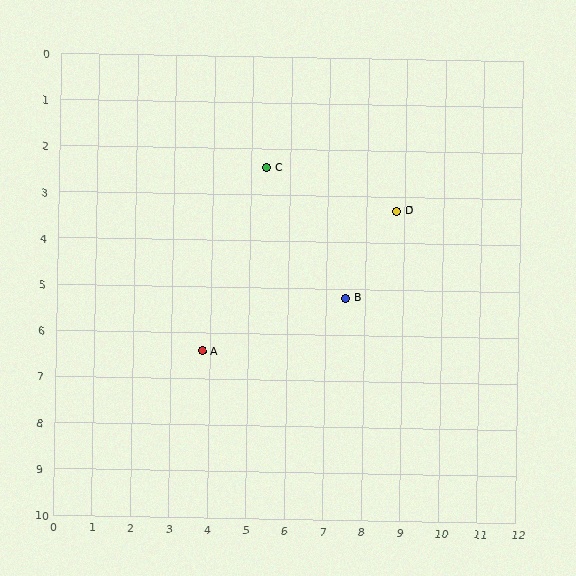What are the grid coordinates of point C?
Point C is at approximately (5.4, 2.4).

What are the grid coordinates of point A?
Point A is at approximately (3.8, 6.4).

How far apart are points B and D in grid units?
Points B and D are about 2.3 grid units apart.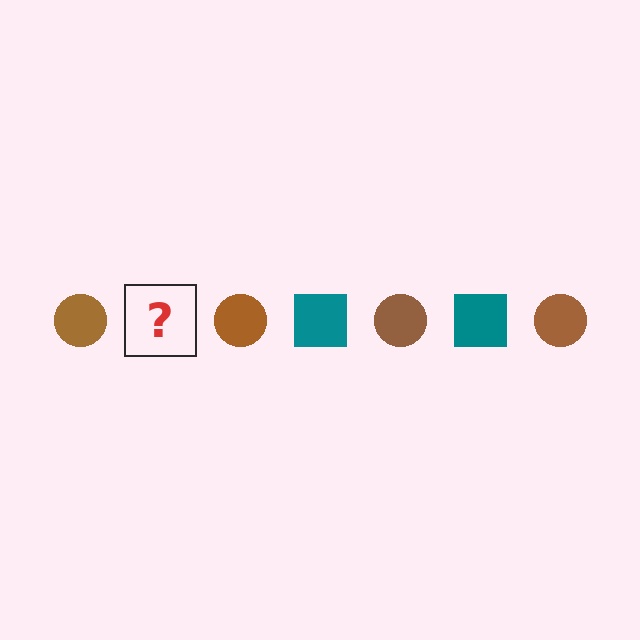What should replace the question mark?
The question mark should be replaced with a teal square.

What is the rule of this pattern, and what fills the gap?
The rule is that the pattern alternates between brown circle and teal square. The gap should be filled with a teal square.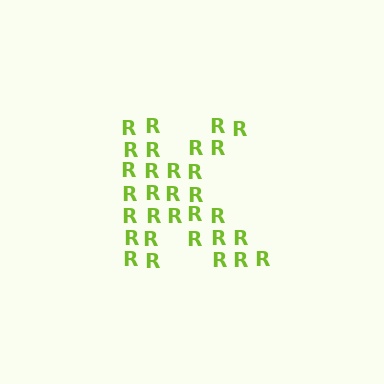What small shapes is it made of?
It is made of small letter R's.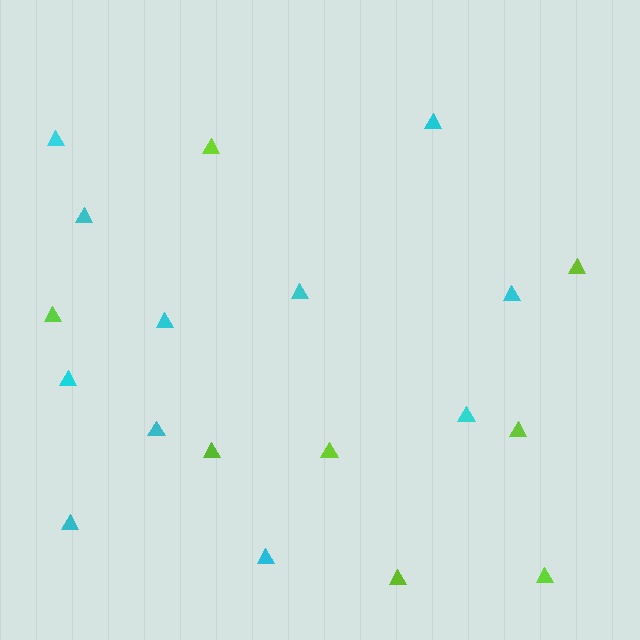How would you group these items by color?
There are 2 groups: one group of lime triangles (8) and one group of cyan triangles (11).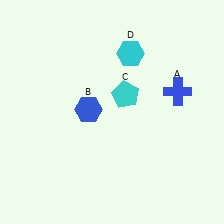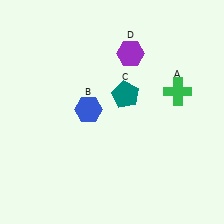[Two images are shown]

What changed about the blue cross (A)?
In Image 1, A is blue. In Image 2, it changed to green.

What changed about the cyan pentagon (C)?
In Image 1, C is cyan. In Image 2, it changed to teal.